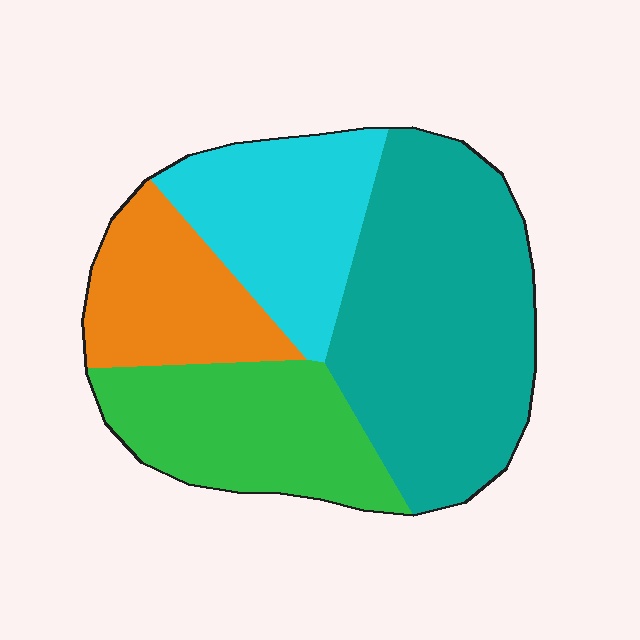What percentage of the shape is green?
Green takes up about one fifth (1/5) of the shape.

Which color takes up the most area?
Teal, at roughly 40%.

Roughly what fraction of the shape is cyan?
Cyan takes up between a sixth and a third of the shape.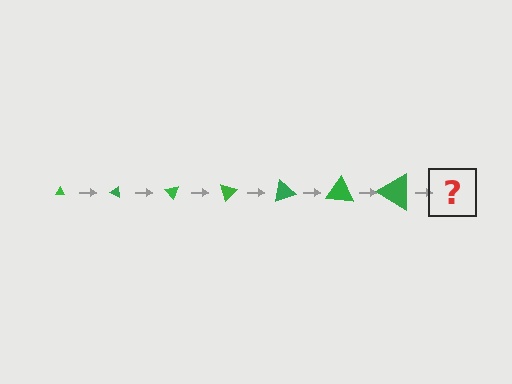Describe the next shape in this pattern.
It should be a triangle, larger than the previous one and rotated 175 degrees from the start.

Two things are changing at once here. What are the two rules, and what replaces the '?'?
The two rules are that the triangle grows larger each step and it rotates 25 degrees each step. The '?' should be a triangle, larger than the previous one and rotated 175 degrees from the start.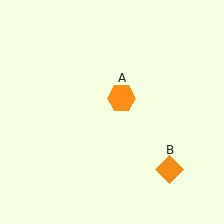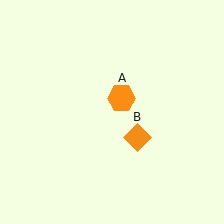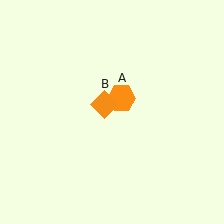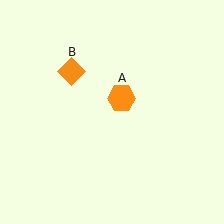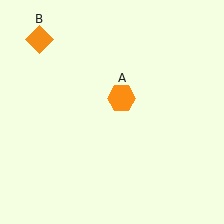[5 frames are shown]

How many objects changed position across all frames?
1 object changed position: orange diamond (object B).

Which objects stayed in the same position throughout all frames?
Orange hexagon (object A) remained stationary.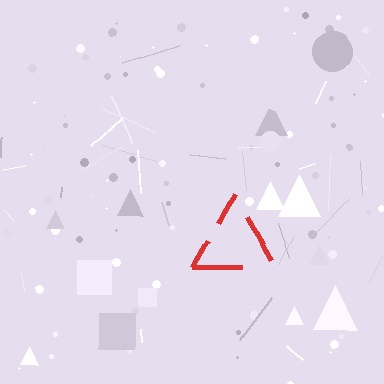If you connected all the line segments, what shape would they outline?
They would outline a triangle.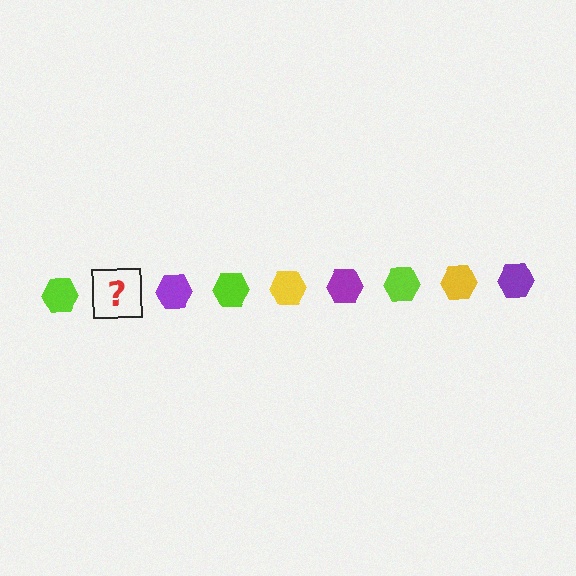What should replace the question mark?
The question mark should be replaced with a yellow hexagon.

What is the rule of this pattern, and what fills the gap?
The rule is that the pattern cycles through lime, yellow, purple hexagons. The gap should be filled with a yellow hexagon.